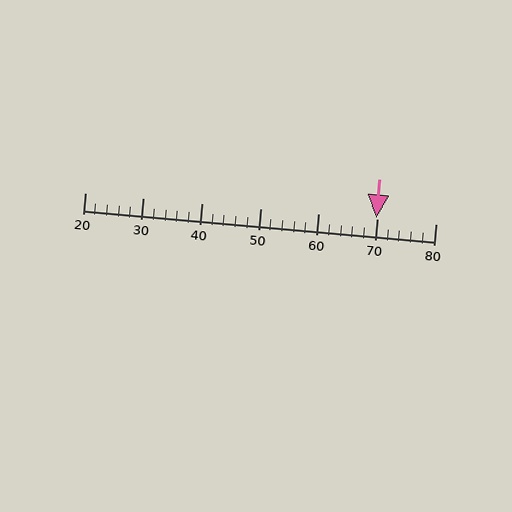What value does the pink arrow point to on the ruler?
The pink arrow points to approximately 70.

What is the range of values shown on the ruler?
The ruler shows values from 20 to 80.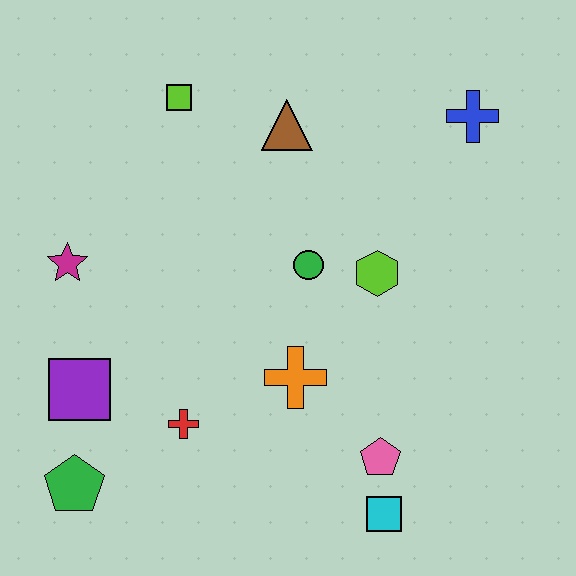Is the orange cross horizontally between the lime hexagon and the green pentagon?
Yes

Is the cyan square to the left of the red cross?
No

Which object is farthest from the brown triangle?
The green pentagon is farthest from the brown triangle.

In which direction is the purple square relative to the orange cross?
The purple square is to the left of the orange cross.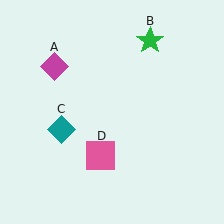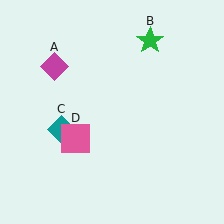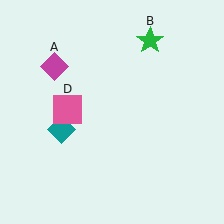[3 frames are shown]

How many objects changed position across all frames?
1 object changed position: pink square (object D).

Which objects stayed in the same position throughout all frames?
Magenta diamond (object A) and green star (object B) and teal diamond (object C) remained stationary.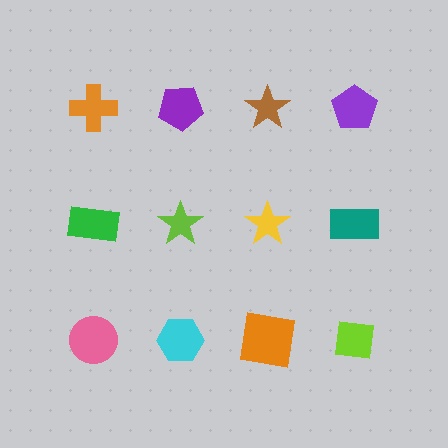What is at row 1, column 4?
A purple pentagon.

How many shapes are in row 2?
4 shapes.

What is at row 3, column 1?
A pink circle.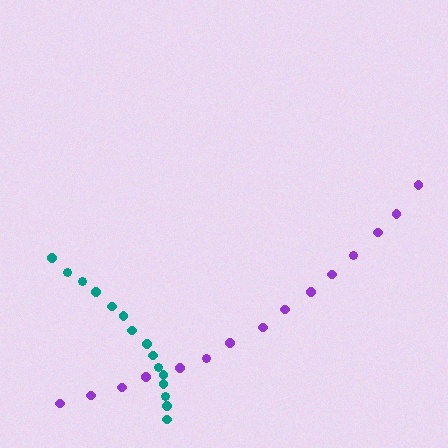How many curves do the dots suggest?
There are 2 distinct paths.